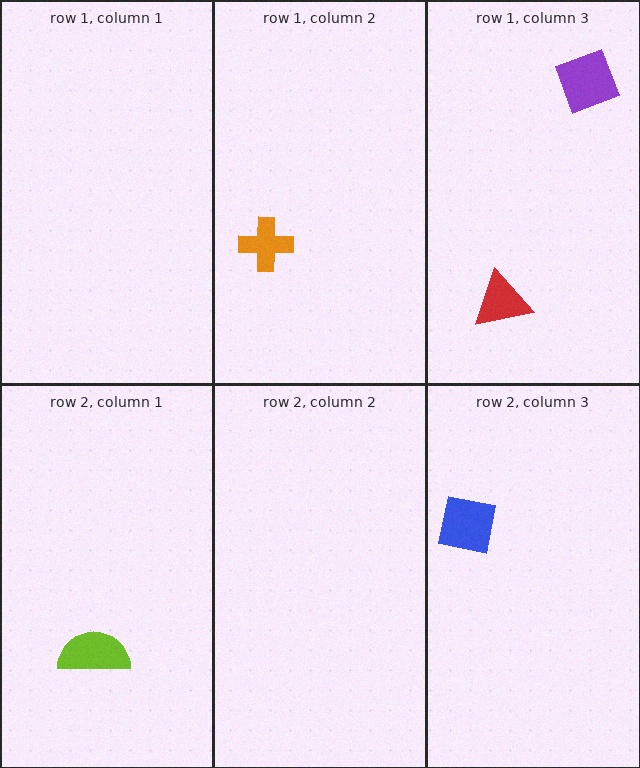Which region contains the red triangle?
The row 1, column 3 region.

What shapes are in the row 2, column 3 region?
The blue square.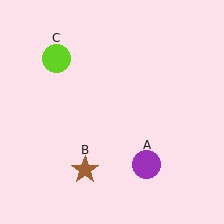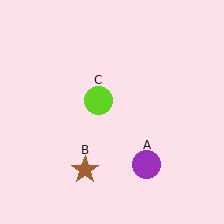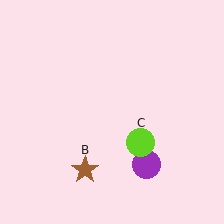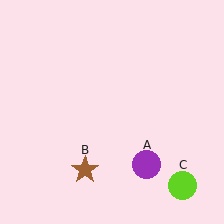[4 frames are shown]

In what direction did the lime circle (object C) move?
The lime circle (object C) moved down and to the right.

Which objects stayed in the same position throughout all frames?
Purple circle (object A) and brown star (object B) remained stationary.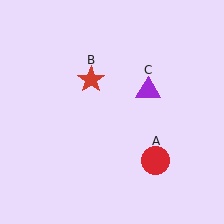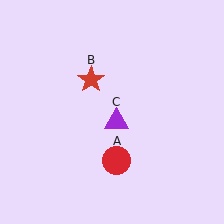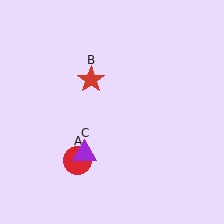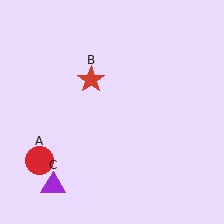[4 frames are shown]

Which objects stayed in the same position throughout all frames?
Red star (object B) remained stationary.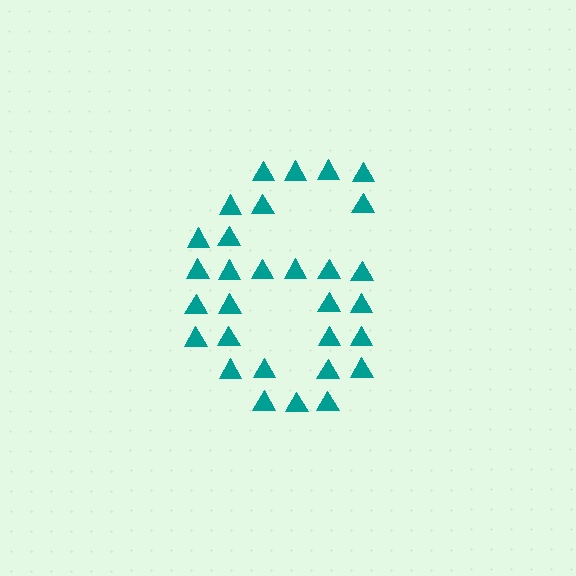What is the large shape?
The large shape is the digit 6.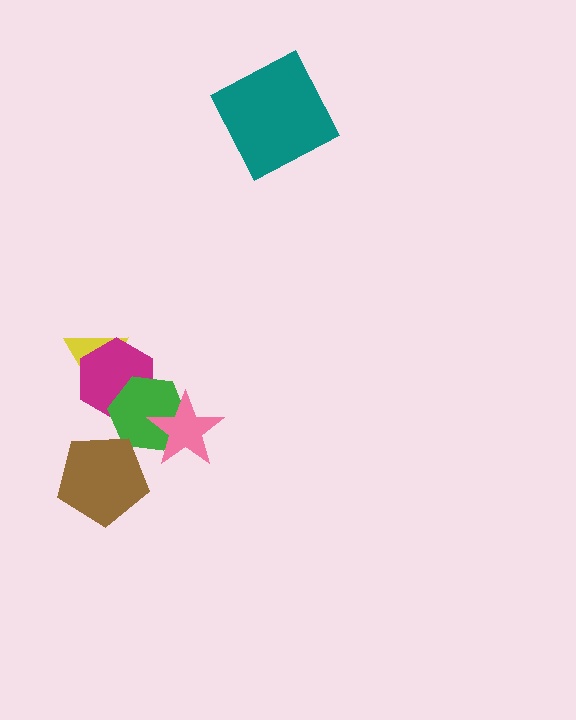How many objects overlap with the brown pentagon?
1 object overlaps with the brown pentagon.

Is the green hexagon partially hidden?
Yes, it is partially covered by another shape.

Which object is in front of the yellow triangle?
The magenta hexagon is in front of the yellow triangle.